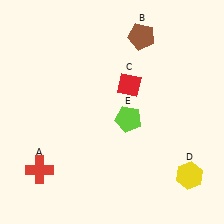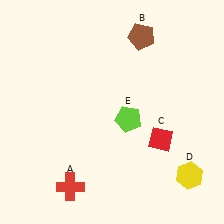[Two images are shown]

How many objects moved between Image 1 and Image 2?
2 objects moved between the two images.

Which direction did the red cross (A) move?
The red cross (A) moved right.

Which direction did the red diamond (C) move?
The red diamond (C) moved down.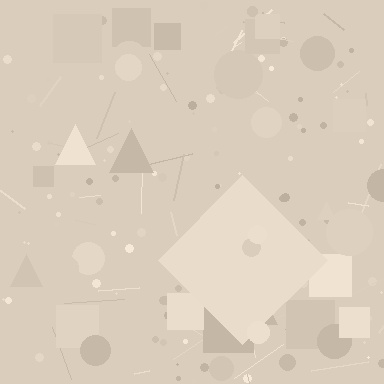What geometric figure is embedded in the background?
A diamond is embedded in the background.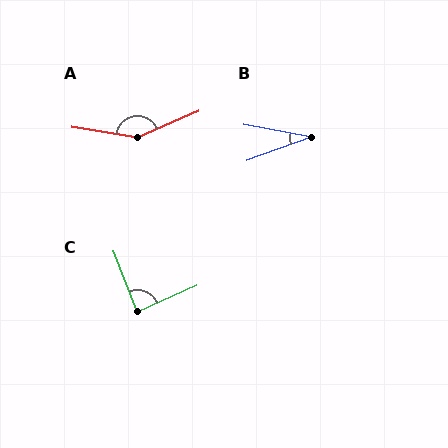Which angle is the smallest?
B, at approximately 30 degrees.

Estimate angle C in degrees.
Approximately 87 degrees.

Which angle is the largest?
A, at approximately 148 degrees.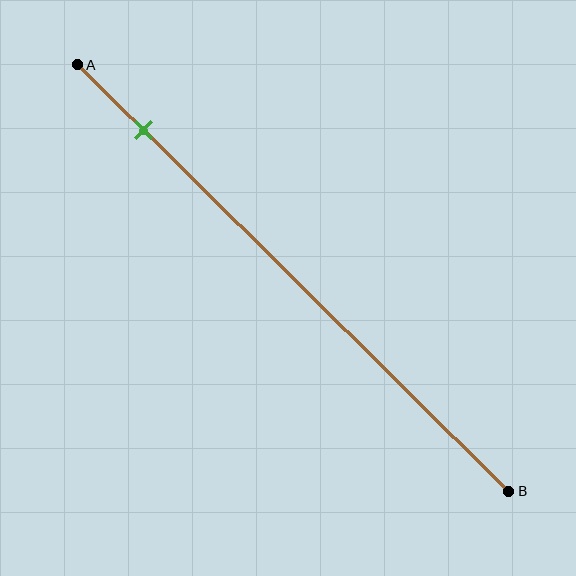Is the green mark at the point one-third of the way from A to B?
No, the mark is at about 15% from A, not at the 33% one-third point.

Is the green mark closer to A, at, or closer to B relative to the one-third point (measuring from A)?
The green mark is closer to point A than the one-third point of segment AB.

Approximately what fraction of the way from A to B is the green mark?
The green mark is approximately 15% of the way from A to B.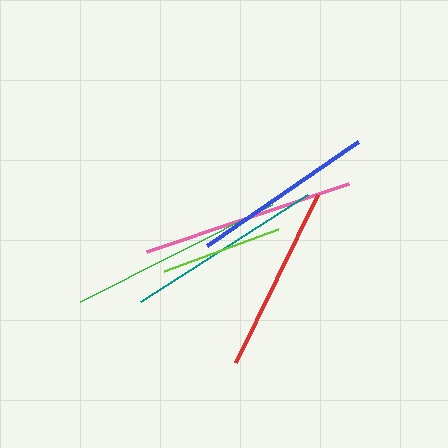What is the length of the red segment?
The red segment is approximately 187 pixels long.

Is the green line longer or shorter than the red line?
The green line is longer than the red line.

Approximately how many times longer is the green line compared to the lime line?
The green line is approximately 1.8 times the length of the lime line.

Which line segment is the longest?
The green line is the longest at approximately 215 pixels.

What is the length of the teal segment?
The teal segment is approximately 198 pixels long.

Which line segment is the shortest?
The lime line is the shortest at approximately 121 pixels.